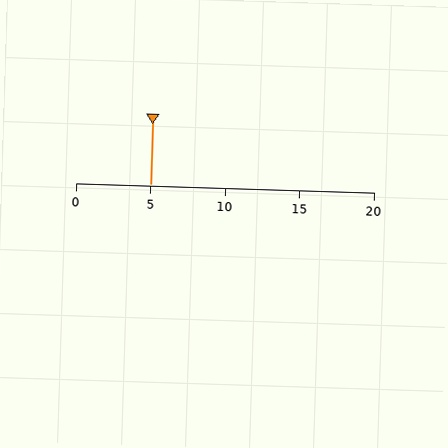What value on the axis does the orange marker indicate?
The marker indicates approximately 5.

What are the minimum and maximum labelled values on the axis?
The axis runs from 0 to 20.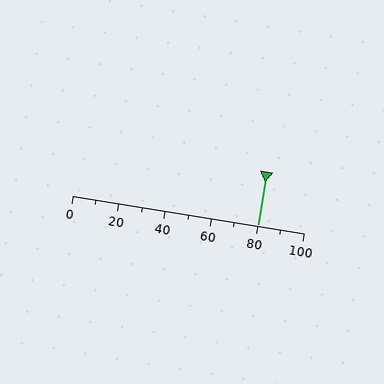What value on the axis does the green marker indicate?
The marker indicates approximately 80.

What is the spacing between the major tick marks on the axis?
The major ticks are spaced 20 apart.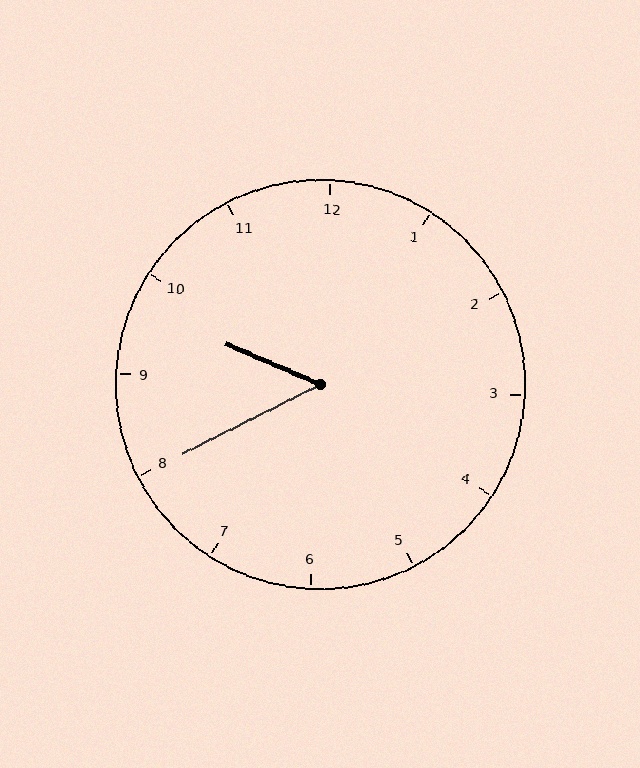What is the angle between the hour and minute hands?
Approximately 50 degrees.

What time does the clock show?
9:40.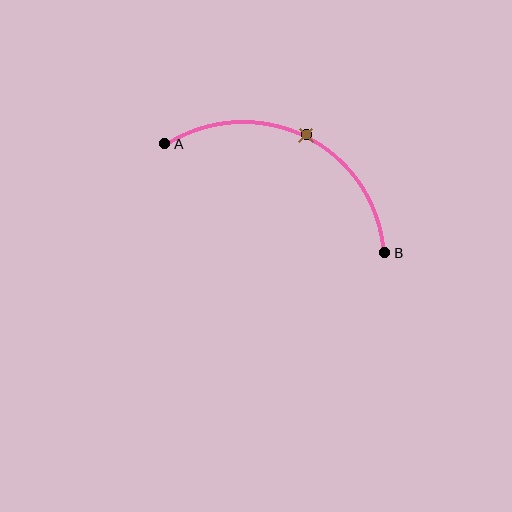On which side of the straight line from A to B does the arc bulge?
The arc bulges above the straight line connecting A and B.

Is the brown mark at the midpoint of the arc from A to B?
Yes. The brown mark lies on the arc at equal arc-length from both A and B — it is the arc midpoint.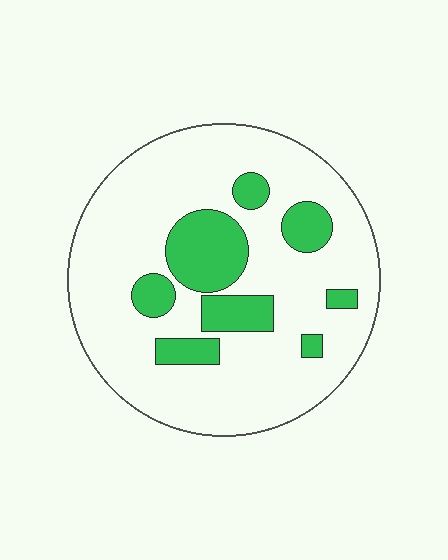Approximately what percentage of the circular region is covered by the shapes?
Approximately 20%.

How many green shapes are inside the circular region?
8.